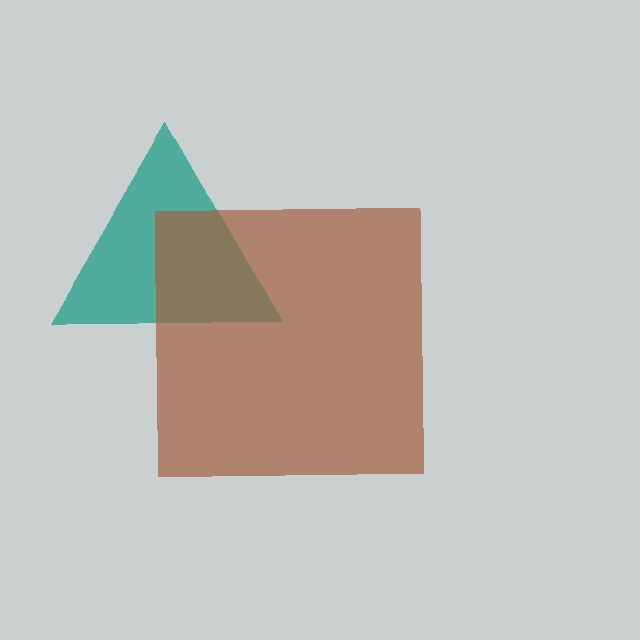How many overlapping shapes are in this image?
There are 2 overlapping shapes in the image.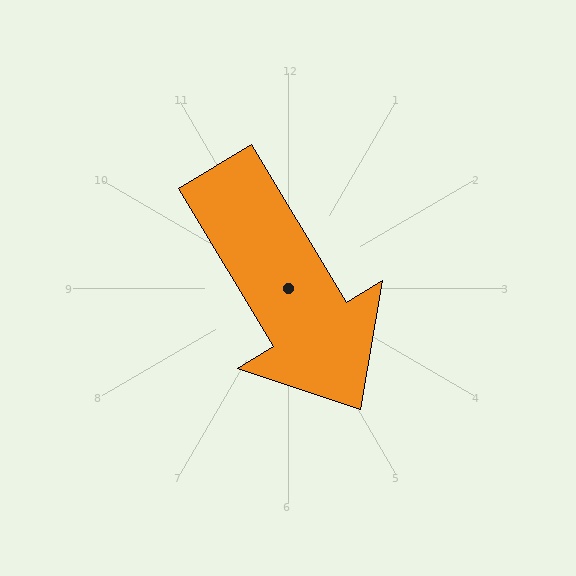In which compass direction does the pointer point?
Southeast.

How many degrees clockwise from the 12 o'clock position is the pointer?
Approximately 149 degrees.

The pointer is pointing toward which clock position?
Roughly 5 o'clock.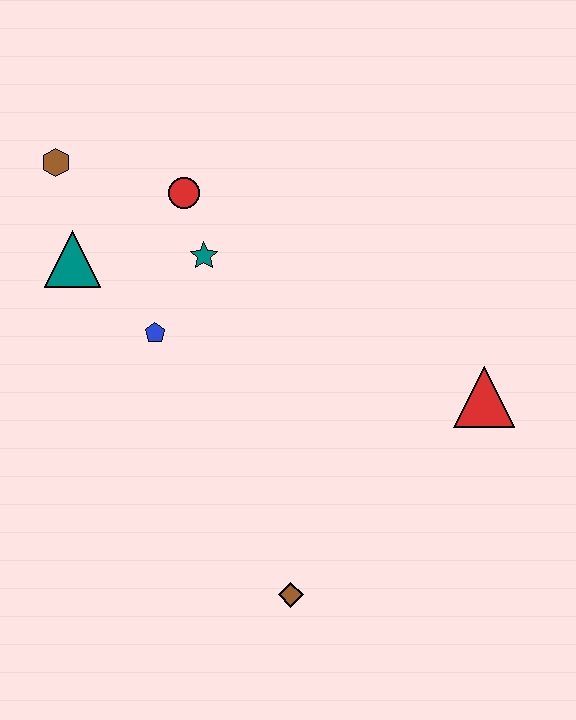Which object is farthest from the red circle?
The brown diamond is farthest from the red circle.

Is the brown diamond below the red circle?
Yes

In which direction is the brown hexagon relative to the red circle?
The brown hexagon is to the left of the red circle.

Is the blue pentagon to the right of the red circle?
No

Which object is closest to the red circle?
The teal star is closest to the red circle.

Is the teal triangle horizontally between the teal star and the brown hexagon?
Yes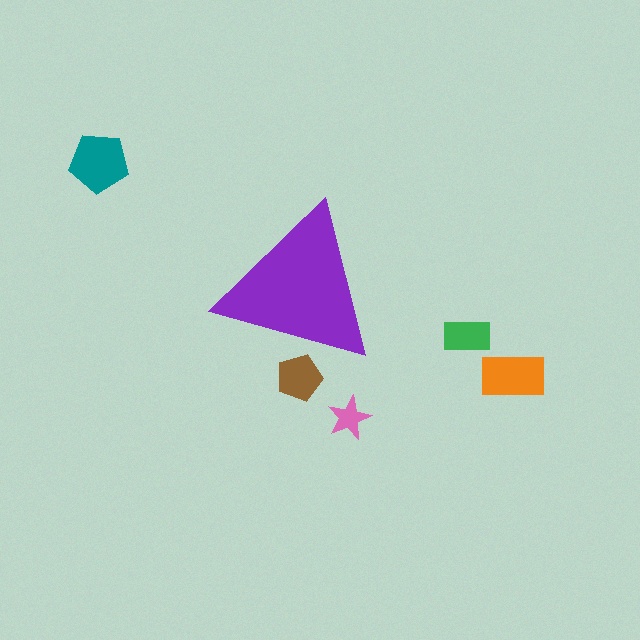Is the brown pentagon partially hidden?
Yes, the brown pentagon is partially hidden behind the purple triangle.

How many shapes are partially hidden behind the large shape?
1 shape is partially hidden.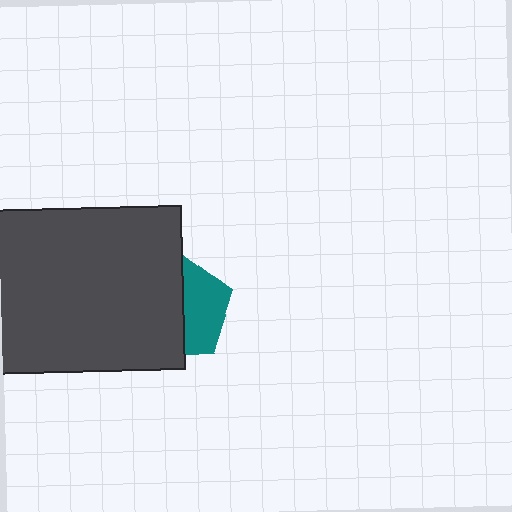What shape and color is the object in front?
The object in front is a dark gray rectangle.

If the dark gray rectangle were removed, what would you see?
You would see the complete teal pentagon.